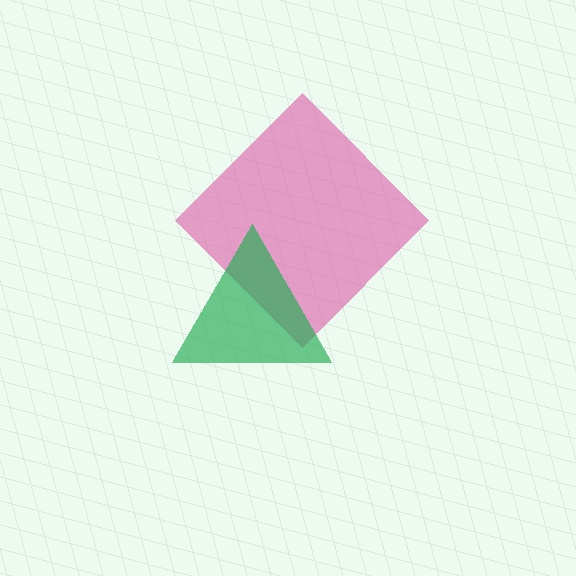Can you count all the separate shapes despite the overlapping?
Yes, there are 2 separate shapes.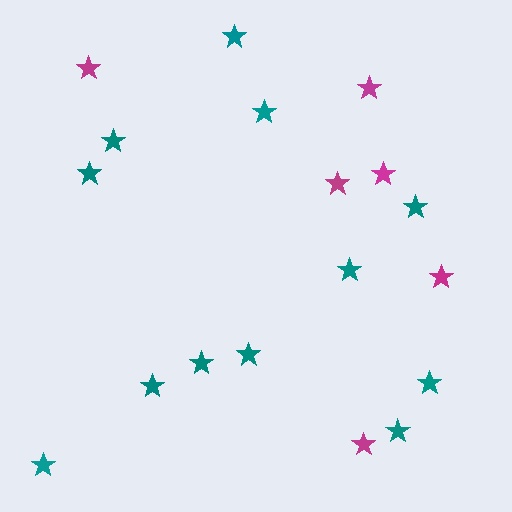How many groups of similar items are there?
There are 2 groups: one group of magenta stars (6) and one group of teal stars (12).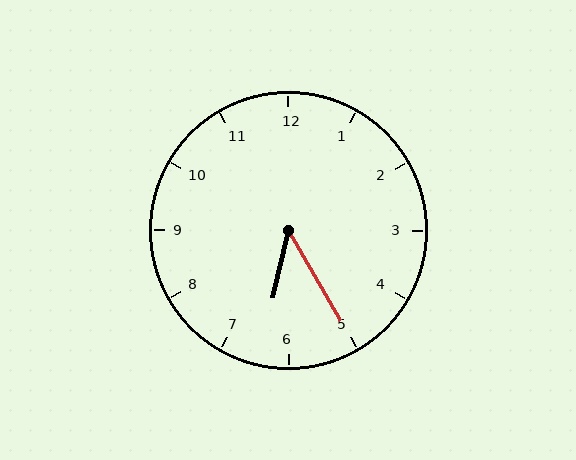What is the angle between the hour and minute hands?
Approximately 42 degrees.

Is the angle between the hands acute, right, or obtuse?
It is acute.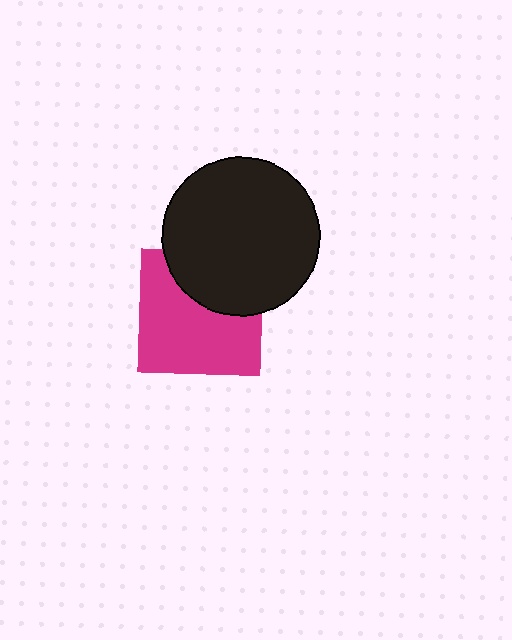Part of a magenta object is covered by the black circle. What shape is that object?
It is a square.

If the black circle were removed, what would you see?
You would see the complete magenta square.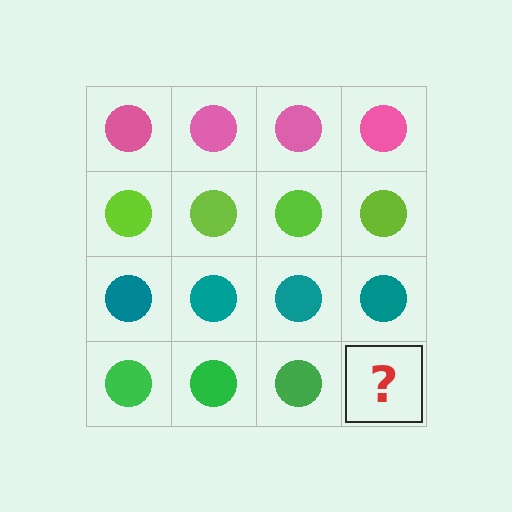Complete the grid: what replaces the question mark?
The question mark should be replaced with a green circle.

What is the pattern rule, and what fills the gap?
The rule is that each row has a consistent color. The gap should be filled with a green circle.